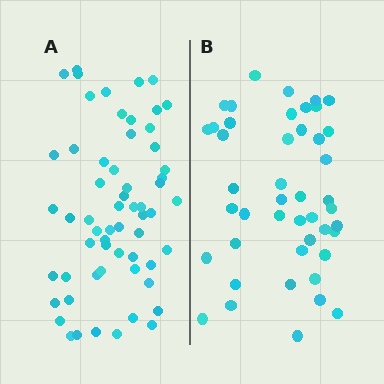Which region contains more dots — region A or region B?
Region A (the left region) has more dots.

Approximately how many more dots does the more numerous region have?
Region A has approximately 15 more dots than region B.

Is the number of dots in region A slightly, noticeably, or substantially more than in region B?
Region A has noticeably more, but not dramatically so. The ratio is roughly 1.3 to 1.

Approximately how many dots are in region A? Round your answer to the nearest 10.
About 60 dots.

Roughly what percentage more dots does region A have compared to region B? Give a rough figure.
About 35% more.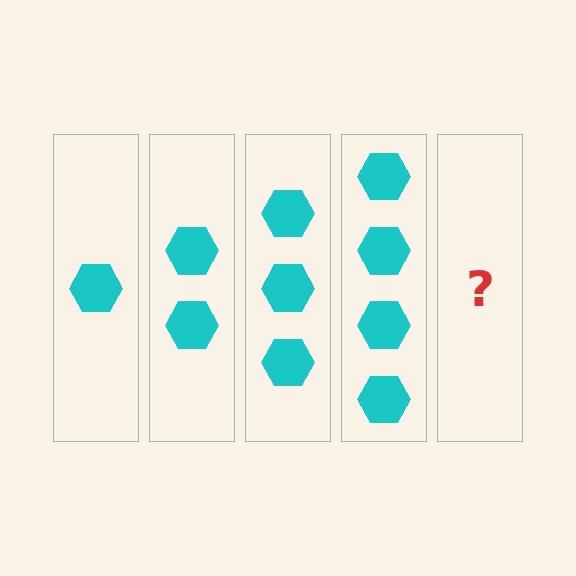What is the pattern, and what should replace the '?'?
The pattern is that each step adds one more hexagon. The '?' should be 5 hexagons.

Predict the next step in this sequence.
The next step is 5 hexagons.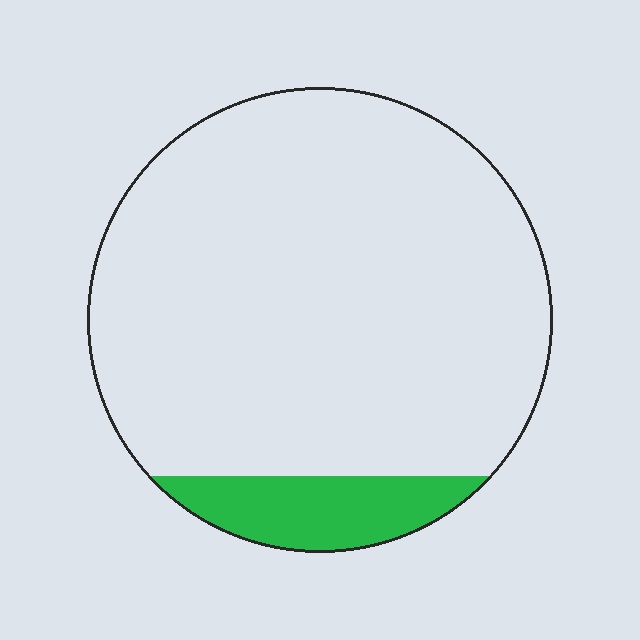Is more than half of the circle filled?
No.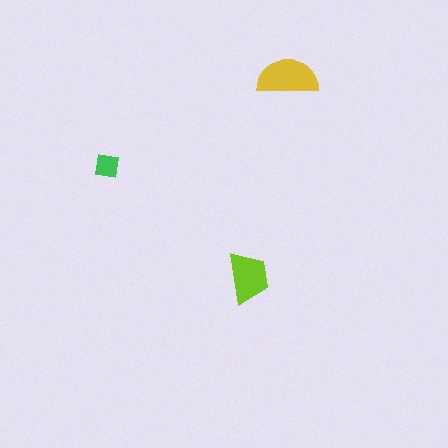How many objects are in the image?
There are 3 objects in the image.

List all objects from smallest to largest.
The green square, the lime trapezoid, the yellow semicircle.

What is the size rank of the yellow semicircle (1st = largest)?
1st.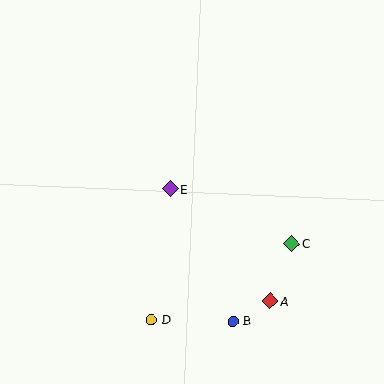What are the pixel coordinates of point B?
Point B is at (233, 321).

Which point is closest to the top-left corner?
Point E is closest to the top-left corner.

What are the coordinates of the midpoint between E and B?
The midpoint between E and B is at (202, 255).